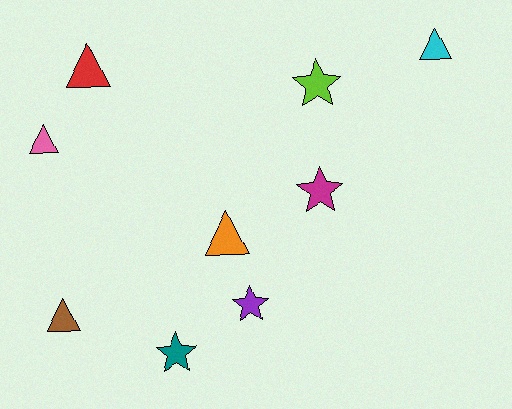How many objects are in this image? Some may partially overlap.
There are 9 objects.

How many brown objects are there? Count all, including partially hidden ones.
There is 1 brown object.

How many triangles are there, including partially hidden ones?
There are 5 triangles.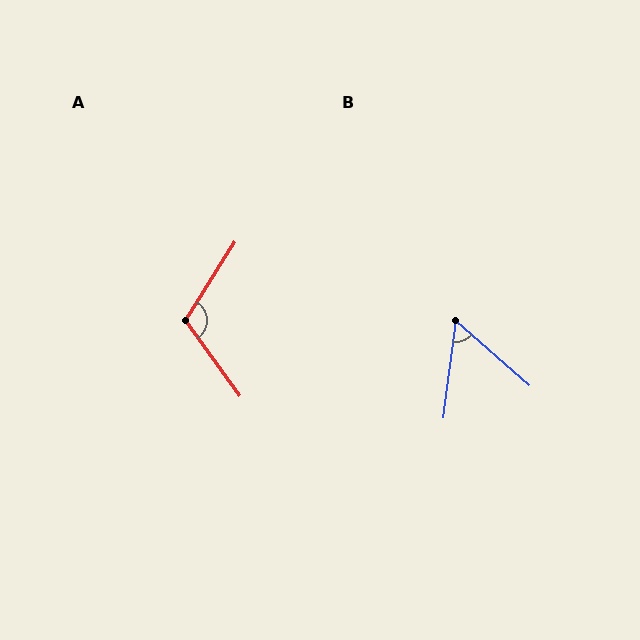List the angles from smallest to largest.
B (56°), A (112°).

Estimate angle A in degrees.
Approximately 112 degrees.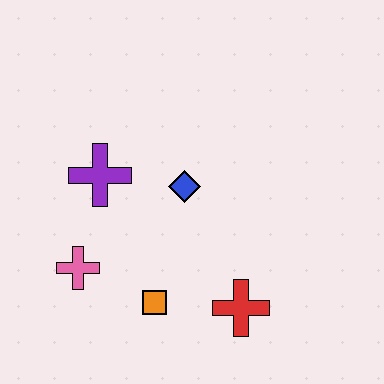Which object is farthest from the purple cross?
The red cross is farthest from the purple cross.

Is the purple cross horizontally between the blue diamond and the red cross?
No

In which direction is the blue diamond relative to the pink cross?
The blue diamond is to the right of the pink cross.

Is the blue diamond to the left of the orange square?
No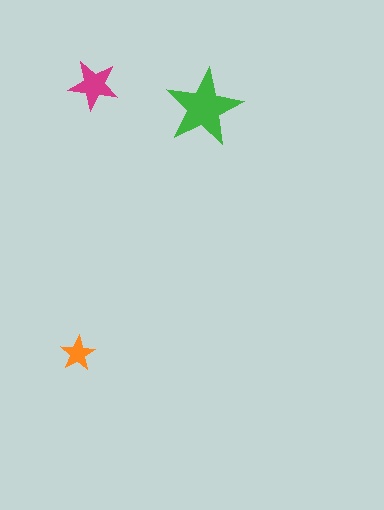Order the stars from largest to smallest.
the green one, the magenta one, the orange one.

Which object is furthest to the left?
The orange star is leftmost.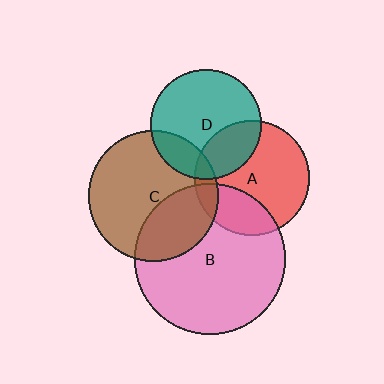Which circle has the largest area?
Circle B (pink).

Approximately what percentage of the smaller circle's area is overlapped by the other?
Approximately 25%.